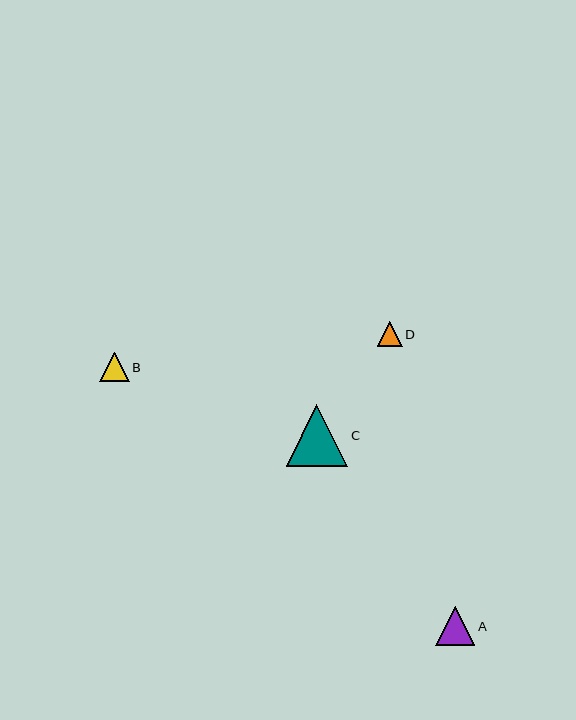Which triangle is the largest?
Triangle C is the largest with a size of approximately 61 pixels.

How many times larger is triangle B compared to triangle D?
Triangle B is approximately 1.2 times the size of triangle D.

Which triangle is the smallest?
Triangle D is the smallest with a size of approximately 25 pixels.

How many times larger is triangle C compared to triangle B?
Triangle C is approximately 2.1 times the size of triangle B.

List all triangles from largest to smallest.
From largest to smallest: C, A, B, D.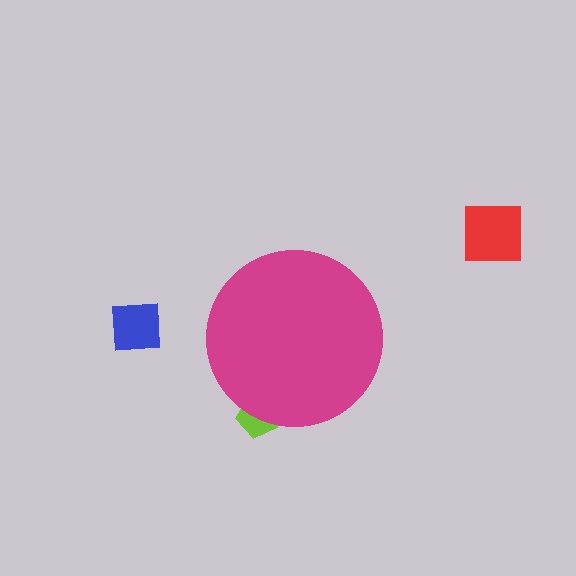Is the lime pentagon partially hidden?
Yes, the lime pentagon is partially hidden behind the magenta circle.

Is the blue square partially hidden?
No, the blue square is fully visible.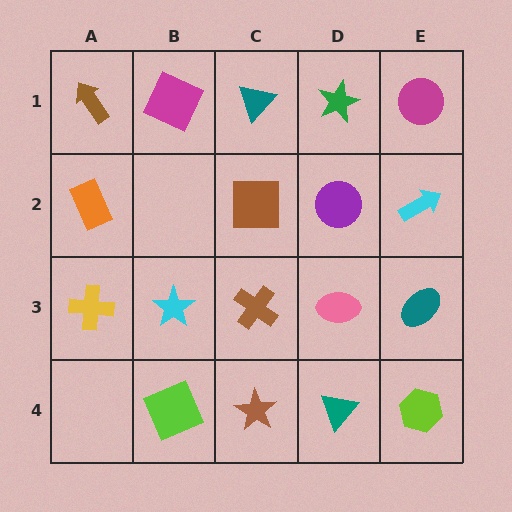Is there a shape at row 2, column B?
No, that cell is empty.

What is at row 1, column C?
A teal triangle.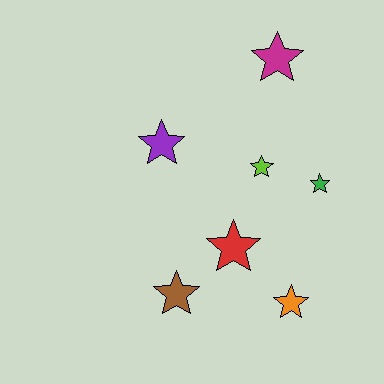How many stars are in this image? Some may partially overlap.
There are 7 stars.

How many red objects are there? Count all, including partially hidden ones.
There is 1 red object.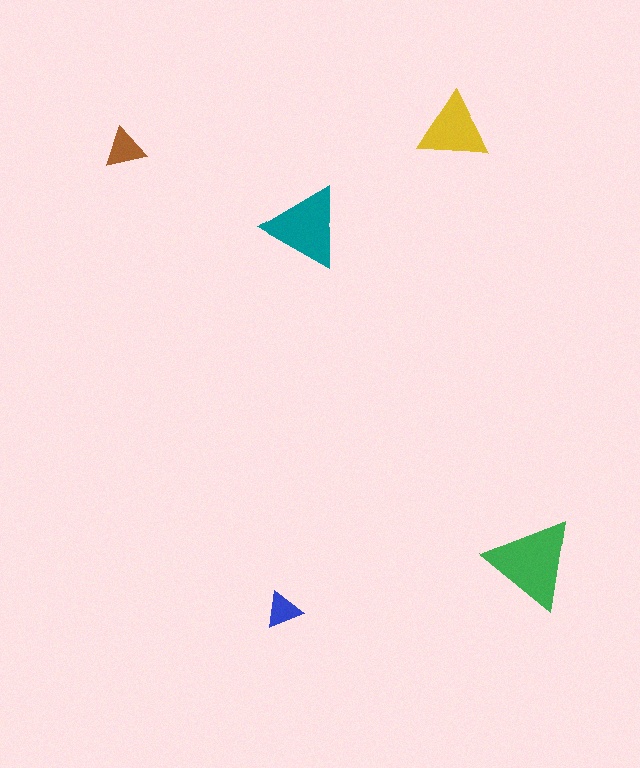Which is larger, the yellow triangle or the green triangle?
The green one.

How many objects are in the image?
There are 5 objects in the image.